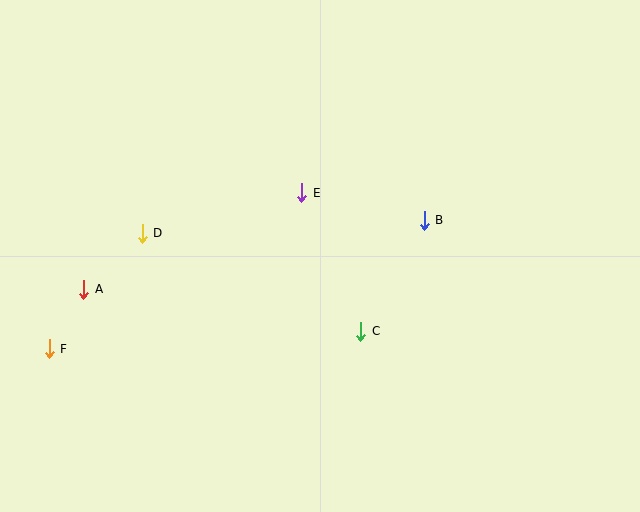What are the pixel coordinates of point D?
Point D is at (142, 233).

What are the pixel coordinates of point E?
Point E is at (302, 193).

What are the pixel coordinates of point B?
Point B is at (424, 220).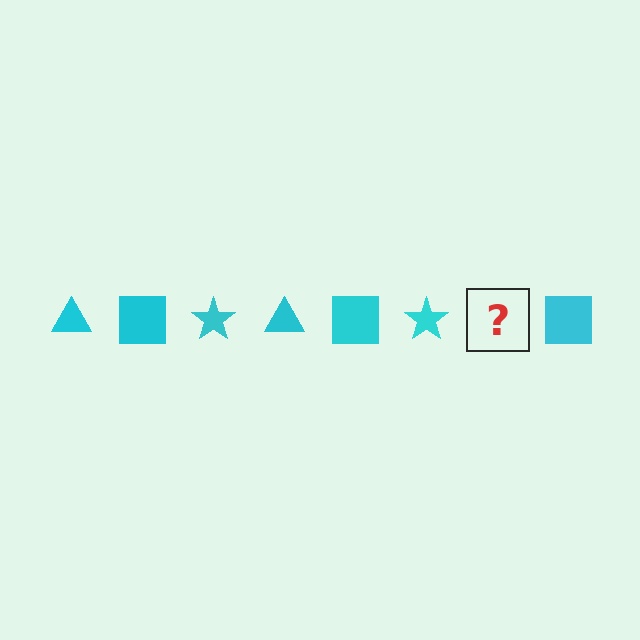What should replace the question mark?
The question mark should be replaced with a cyan triangle.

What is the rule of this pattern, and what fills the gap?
The rule is that the pattern cycles through triangle, square, star shapes in cyan. The gap should be filled with a cyan triangle.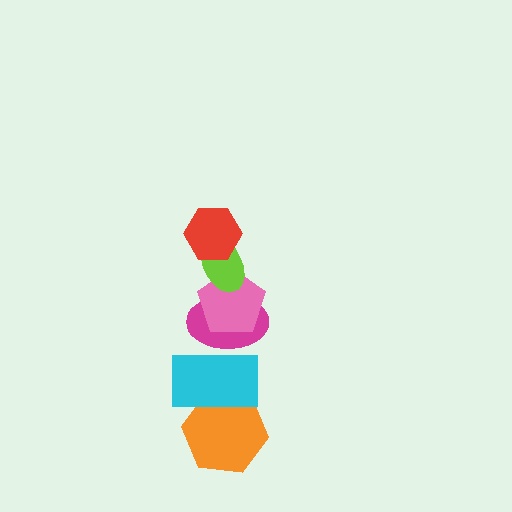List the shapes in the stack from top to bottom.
From top to bottom: the red hexagon, the lime ellipse, the pink pentagon, the magenta ellipse, the cyan rectangle, the orange hexagon.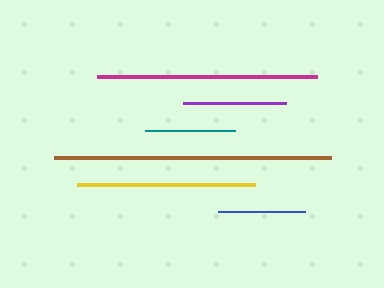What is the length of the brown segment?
The brown segment is approximately 277 pixels long.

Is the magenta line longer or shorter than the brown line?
The brown line is longer than the magenta line.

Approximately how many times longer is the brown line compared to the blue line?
The brown line is approximately 3.2 times the length of the blue line.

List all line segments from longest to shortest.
From longest to shortest: brown, magenta, yellow, purple, teal, blue.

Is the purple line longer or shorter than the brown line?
The brown line is longer than the purple line.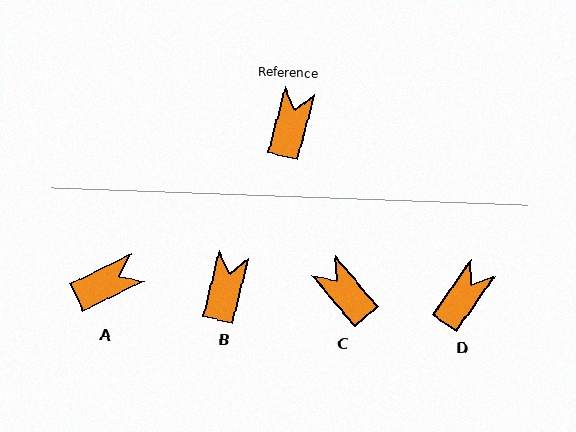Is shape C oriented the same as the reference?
No, it is off by about 54 degrees.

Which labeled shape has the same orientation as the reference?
B.